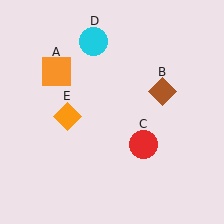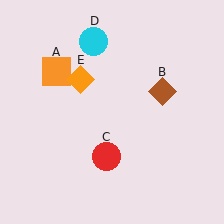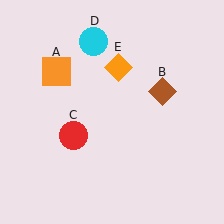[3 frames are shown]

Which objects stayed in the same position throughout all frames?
Orange square (object A) and brown diamond (object B) and cyan circle (object D) remained stationary.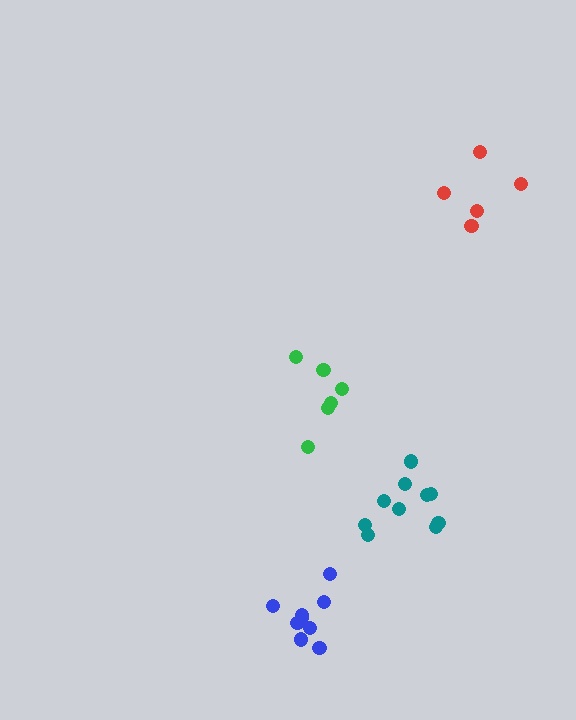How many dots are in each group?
Group 1: 10 dots, Group 2: 6 dots, Group 3: 5 dots, Group 4: 9 dots (30 total).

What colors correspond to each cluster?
The clusters are colored: teal, green, red, blue.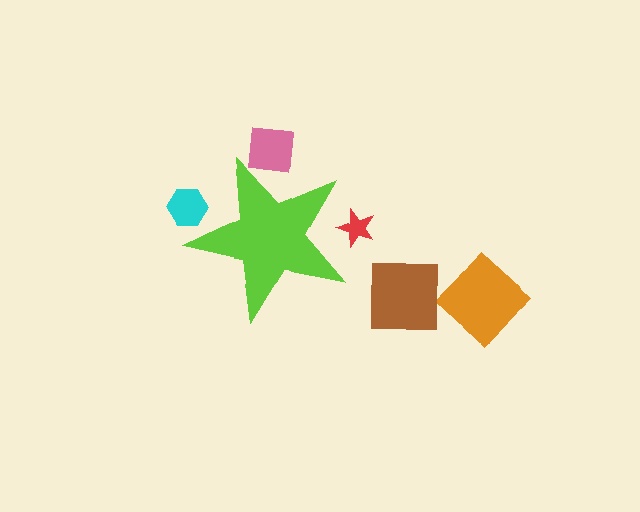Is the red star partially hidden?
Yes, the red star is partially hidden behind the lime star.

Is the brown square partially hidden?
No, the brown square is fully visible.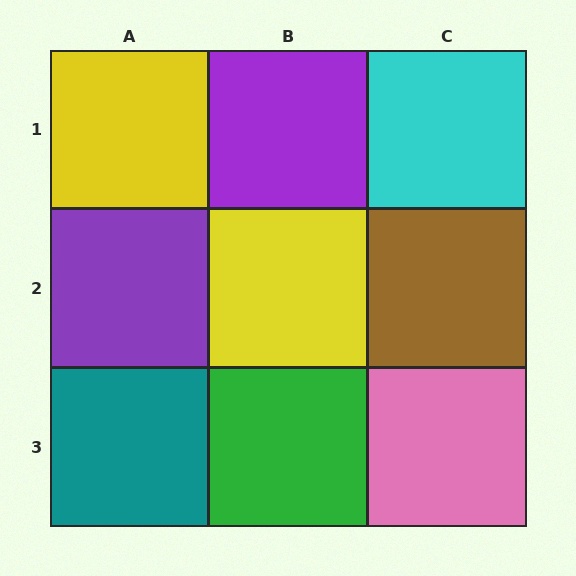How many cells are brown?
1 cell is brown.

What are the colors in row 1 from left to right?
Yellow, purple, cyan.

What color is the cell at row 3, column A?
Teal.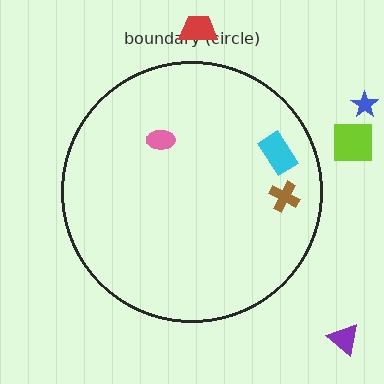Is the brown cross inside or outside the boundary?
Inside.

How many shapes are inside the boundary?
3 inside, 4 outside.